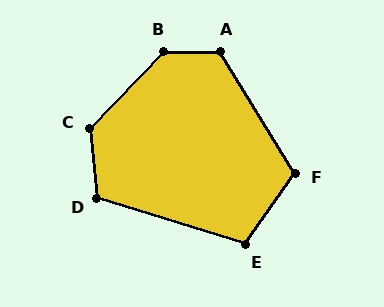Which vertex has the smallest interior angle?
E, at approximately 108 degrees.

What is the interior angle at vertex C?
Approximately 130 degrees (obtuse).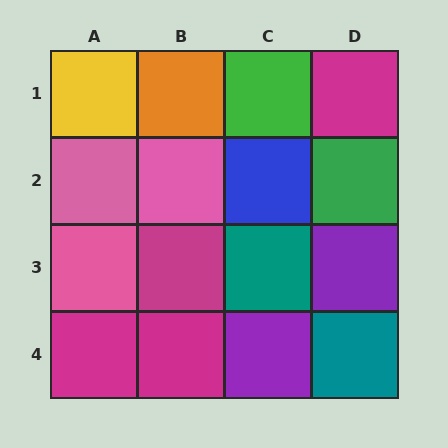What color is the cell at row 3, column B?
Magenta.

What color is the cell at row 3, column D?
Purple.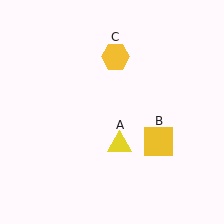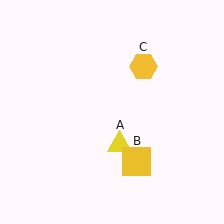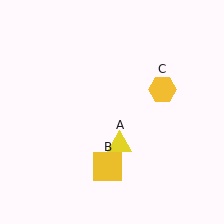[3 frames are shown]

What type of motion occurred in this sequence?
The yellow square (object B), yellow hexagon (object C) rotated clockwise around the center of the scene.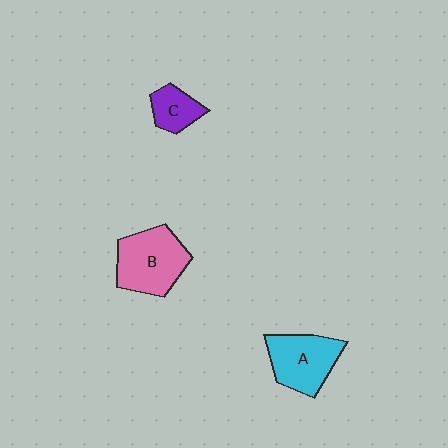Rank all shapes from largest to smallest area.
From largest to smallest: B (pink), A (cyan), C (purple).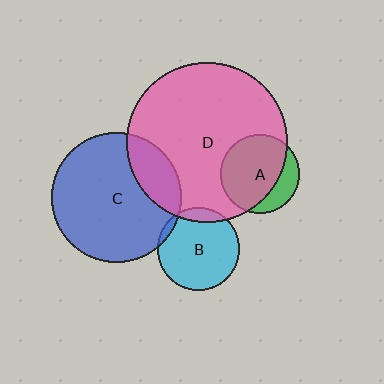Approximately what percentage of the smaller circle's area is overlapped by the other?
Approximately 5%.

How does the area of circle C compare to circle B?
Approximately 2.5 times.